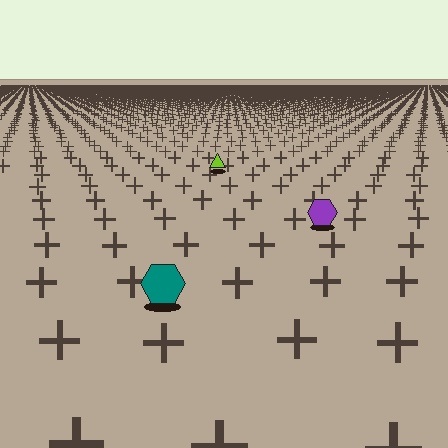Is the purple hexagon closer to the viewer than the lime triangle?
Yes. The purple hexagon is closer — you can tell from the texture gradient: the ground texture is coarser near it.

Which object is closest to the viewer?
The teal hexagon is closest. The texture marks near it are larger and more spread out.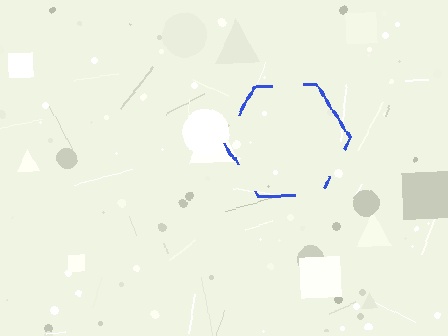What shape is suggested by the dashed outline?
The dashed outline suggests a hexagon.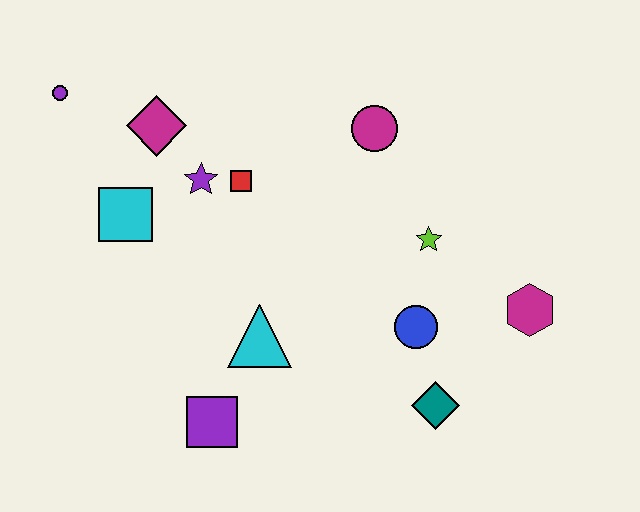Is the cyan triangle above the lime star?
No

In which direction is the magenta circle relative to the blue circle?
The magenta circle is above the blue circle.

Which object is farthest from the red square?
The magenta hexagon is farthest from the red square.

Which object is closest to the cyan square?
The purple star is closest to the cyan square.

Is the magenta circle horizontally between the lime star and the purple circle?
Yes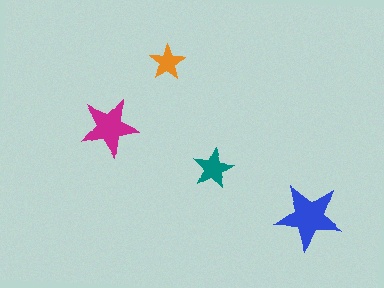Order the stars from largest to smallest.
the blue one, the magenta one, the teal one, the orange one.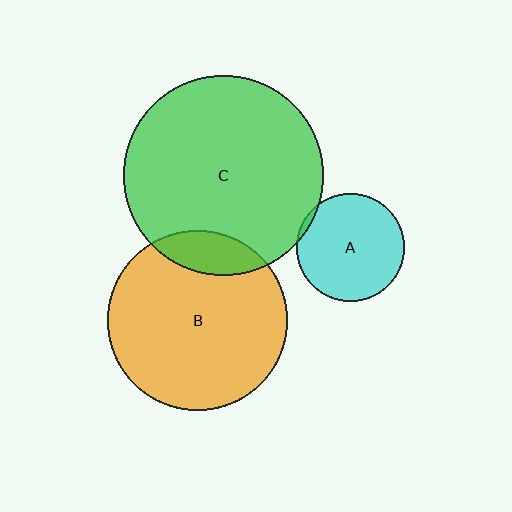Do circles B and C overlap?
Yes.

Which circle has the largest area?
Circle C (green).